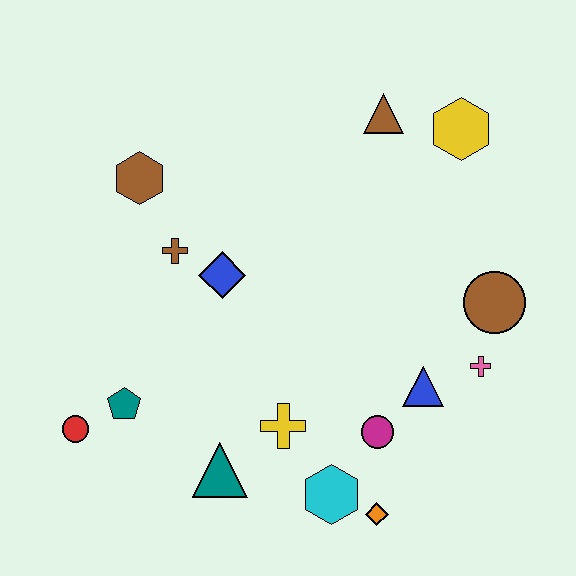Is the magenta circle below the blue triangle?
Yes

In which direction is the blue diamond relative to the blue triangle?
The blue diamond is to the left of the blue triangle.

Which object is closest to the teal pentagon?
The red circle is closest to the teal pentagon.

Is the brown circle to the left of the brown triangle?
No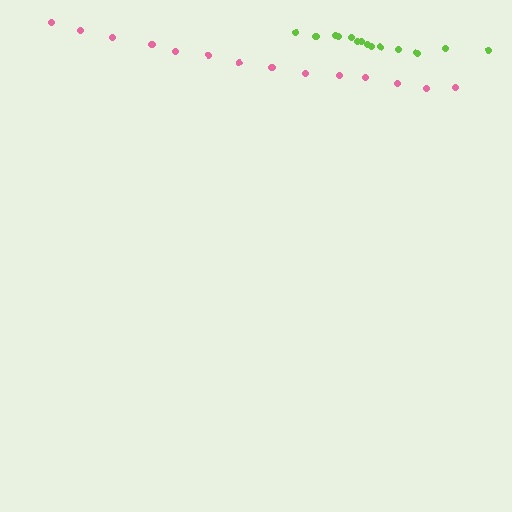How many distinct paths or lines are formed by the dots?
There are 2 distinct paths.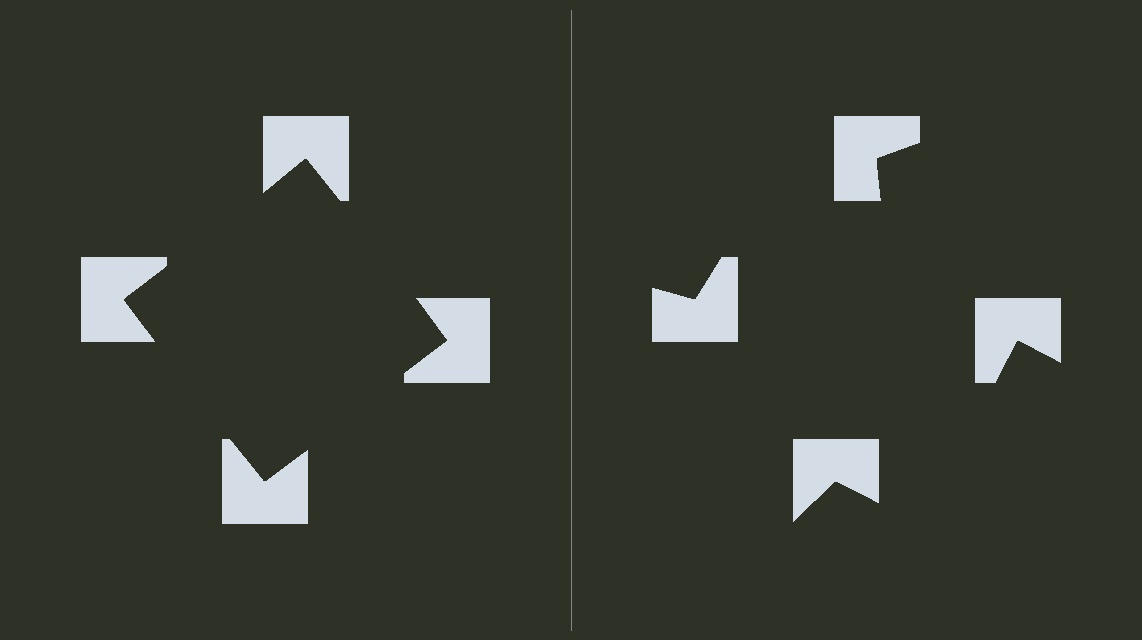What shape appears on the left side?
An illusory square.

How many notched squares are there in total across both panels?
8 — 4 on each side.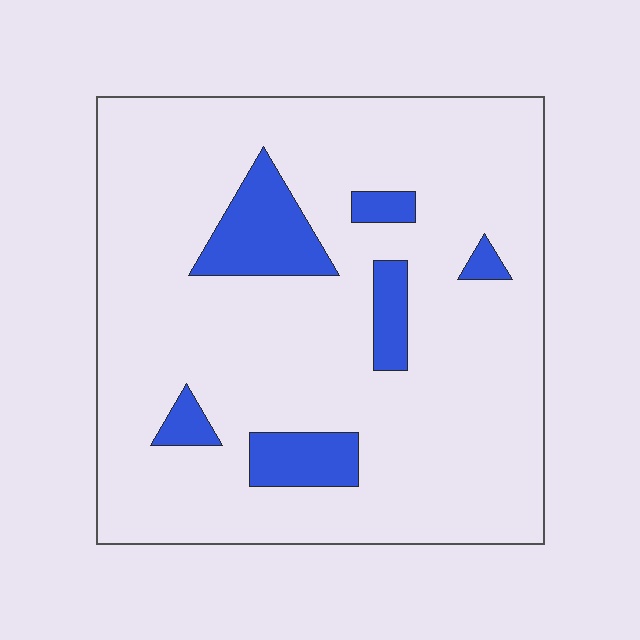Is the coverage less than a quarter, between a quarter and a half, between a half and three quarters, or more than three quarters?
Less than a quarter.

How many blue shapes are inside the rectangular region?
6.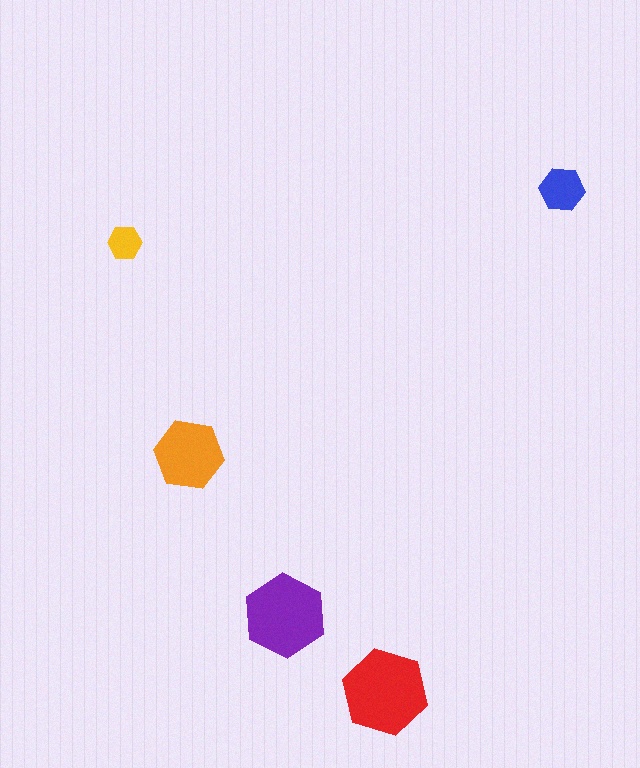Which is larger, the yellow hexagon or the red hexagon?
The red one.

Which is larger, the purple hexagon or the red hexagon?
The red one.